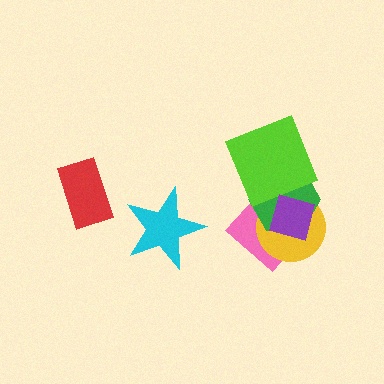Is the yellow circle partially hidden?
Yes, it is partially covered by another shape.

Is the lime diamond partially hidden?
Yes, it is partially covered by another shape.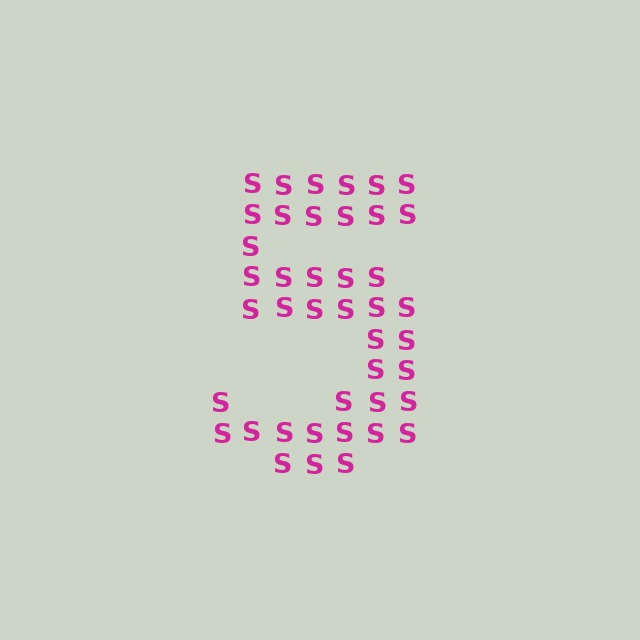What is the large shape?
The large shape is the digit 5.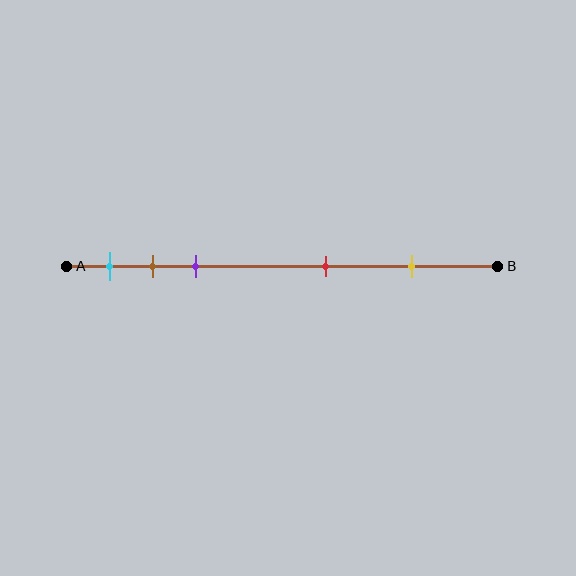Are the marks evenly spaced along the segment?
No, the marks are not evenly spaced.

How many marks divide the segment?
There are 5 marks dividing the segment.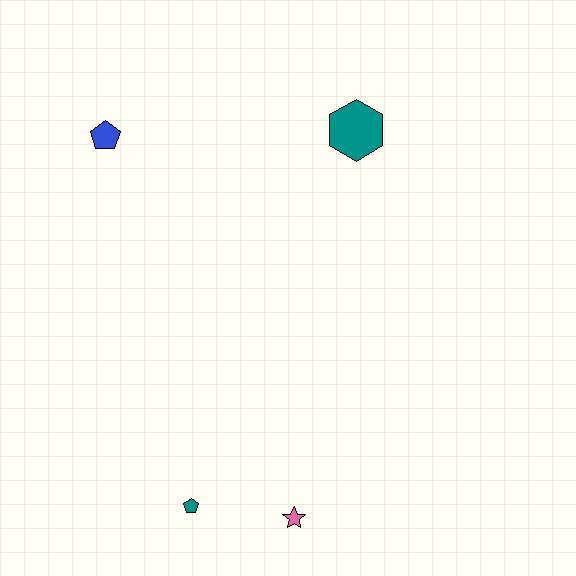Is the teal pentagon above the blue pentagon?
No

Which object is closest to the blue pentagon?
The teal hexagon is closest to the blue pentagon.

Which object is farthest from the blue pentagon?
The pink star is farthest from the blue pentagon.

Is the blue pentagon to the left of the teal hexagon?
Yes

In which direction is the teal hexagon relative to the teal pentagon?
The teal hexagon is above the teal pentagon.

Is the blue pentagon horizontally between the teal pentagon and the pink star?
No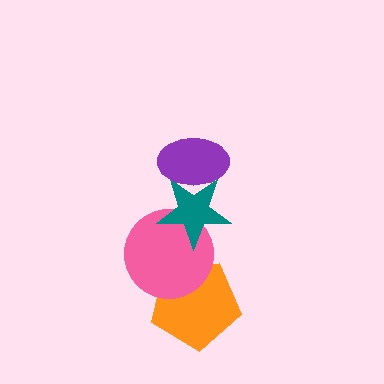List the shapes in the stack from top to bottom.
From top to bottom: the purple ellipse, the teal star, the pink circle, the orange pentagon.